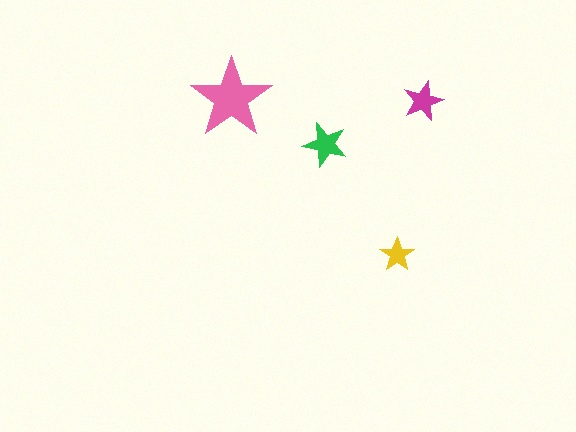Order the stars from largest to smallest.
the pink one, the green one, the magenta one, the yellow one.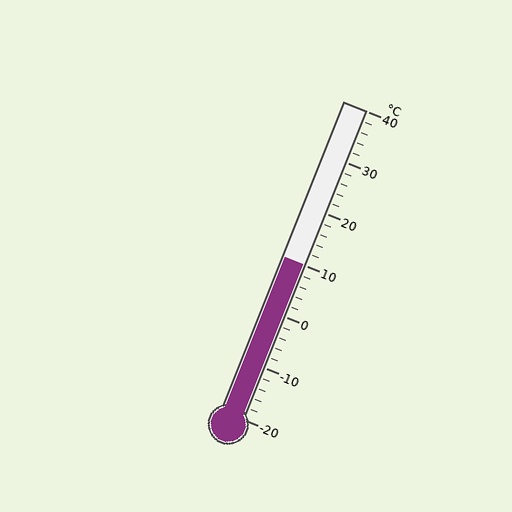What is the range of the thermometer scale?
The thermometer scale ranges from -20°C to 40°C.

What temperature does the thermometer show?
The thermometer shows approximately 10°C.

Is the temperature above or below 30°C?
The temperature is below 30°C.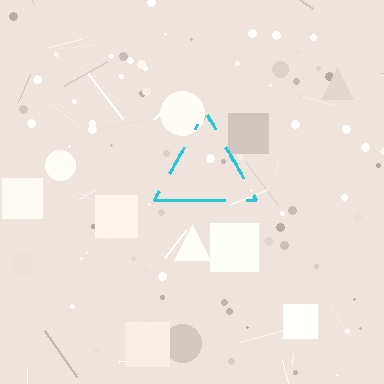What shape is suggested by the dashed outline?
The dashed outline suggests a triangle.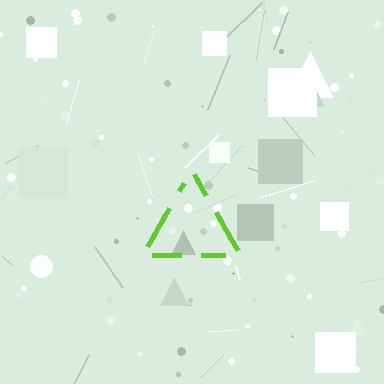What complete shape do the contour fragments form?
The contour fragments form a triangle.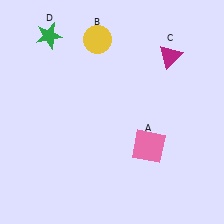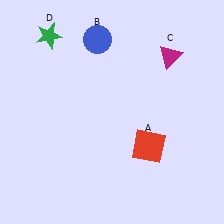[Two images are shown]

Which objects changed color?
A changed from pink to red. B changed from yellow to blue.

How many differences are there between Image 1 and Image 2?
There are 2 differences between the two images.